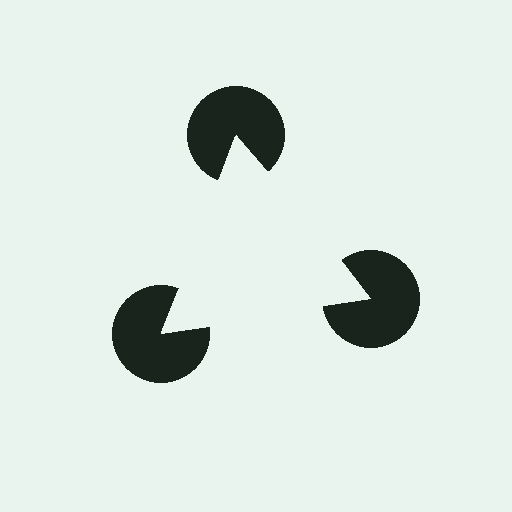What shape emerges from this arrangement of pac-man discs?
An illusory triangle — its edges are inferred from the aligned wedge cuts in the pac-man discs, not physically drawn.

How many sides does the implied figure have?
3 sides.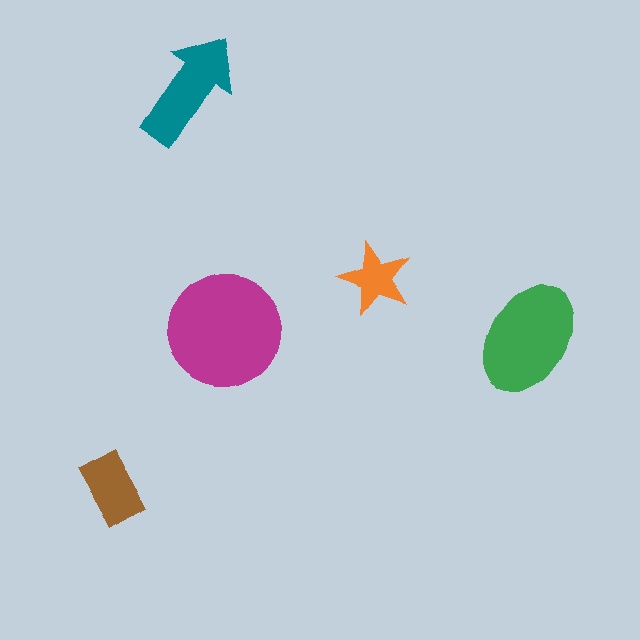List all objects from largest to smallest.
The magenta circle, the green ellipse, the teal arrow, the brown rectangle, the orange star.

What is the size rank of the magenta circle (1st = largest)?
1st.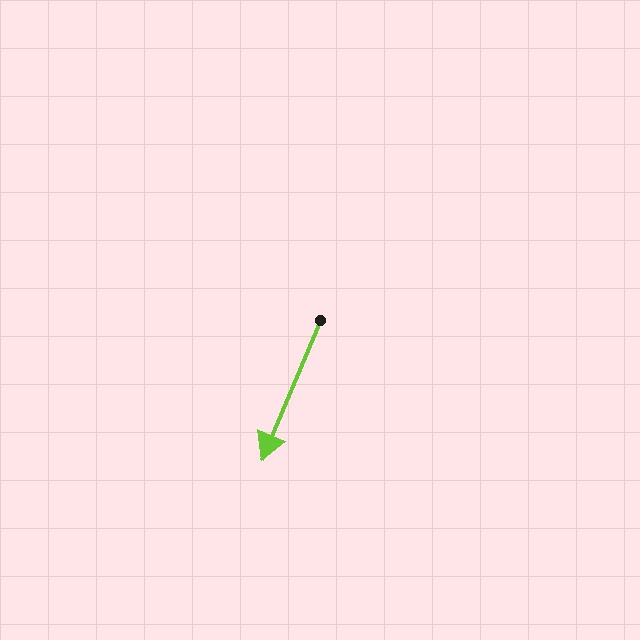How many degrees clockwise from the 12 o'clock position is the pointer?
Approximately 203 degrees.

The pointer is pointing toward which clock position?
Roughly 7 o'clock.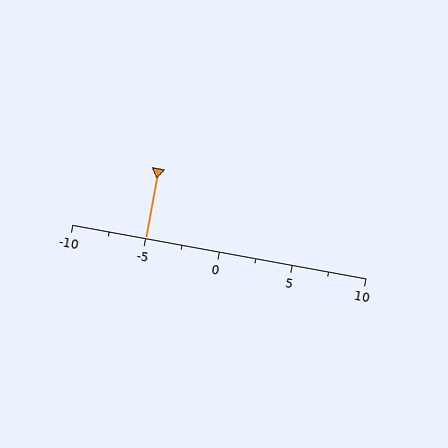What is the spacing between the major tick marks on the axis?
The major ticks are spaced 5 apart.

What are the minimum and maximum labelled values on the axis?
The axis runs from -10 to 10.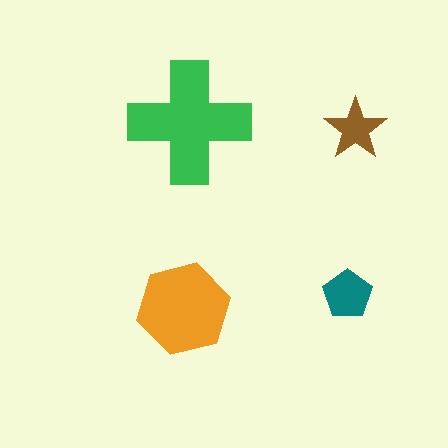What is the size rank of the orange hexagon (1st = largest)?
2nd.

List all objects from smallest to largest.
The brown star, the teal pentagon, the orange hexagon, the green cross.